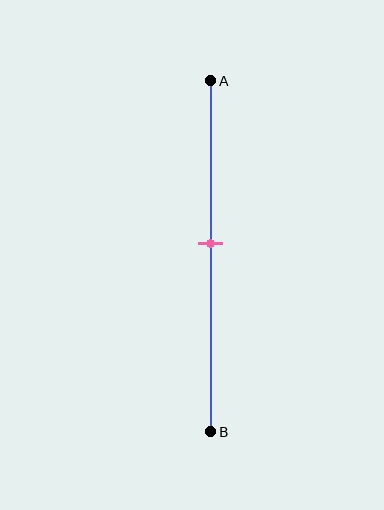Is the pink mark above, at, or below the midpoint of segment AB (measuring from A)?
The pink mark is above the midpoint of segment AB.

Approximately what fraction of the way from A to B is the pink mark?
The pink mark is approximately 45% of the way from A to B.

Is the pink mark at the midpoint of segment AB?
No, the mark is at about 45% from A, not at the 50% midpoint.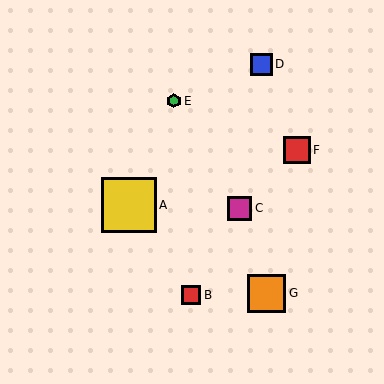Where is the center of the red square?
The center of the red square is at (297, 150).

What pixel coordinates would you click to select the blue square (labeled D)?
Click at (261, 64) to select the blue square D.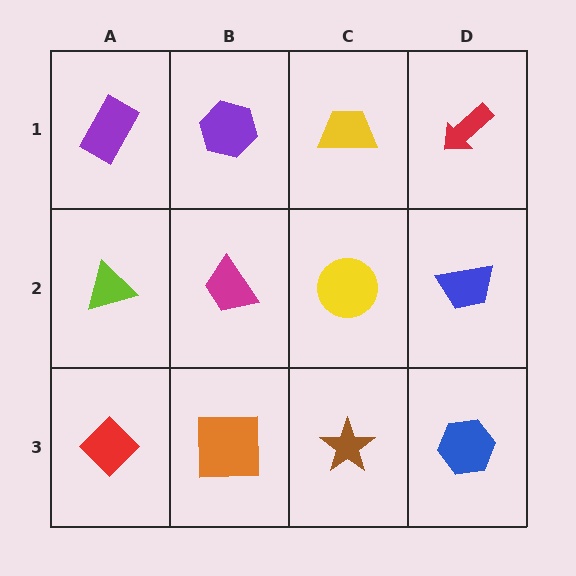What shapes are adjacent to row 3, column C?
A yellow circle (row 2, column C), an orange square (row 3, column B), a blue hexagon (row 3, column D).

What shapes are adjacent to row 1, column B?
A magenta trapezoid (row 2, column B), a purple rectangle (row 1, column A), a yellow trapezoid (row 1, column C).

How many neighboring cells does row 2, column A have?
3.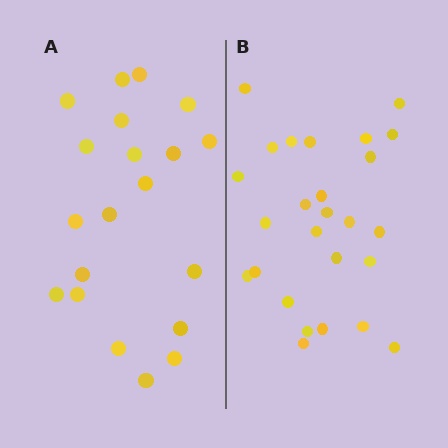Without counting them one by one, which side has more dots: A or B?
Region B (the right region) has more dots.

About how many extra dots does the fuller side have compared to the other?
Region B has about 6 more dots than region A.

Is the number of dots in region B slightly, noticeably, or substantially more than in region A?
Region B has noticeably more, but not dramatically so. The ratio is roughly 1.3 to 1.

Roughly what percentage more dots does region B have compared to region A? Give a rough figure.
About 30% more.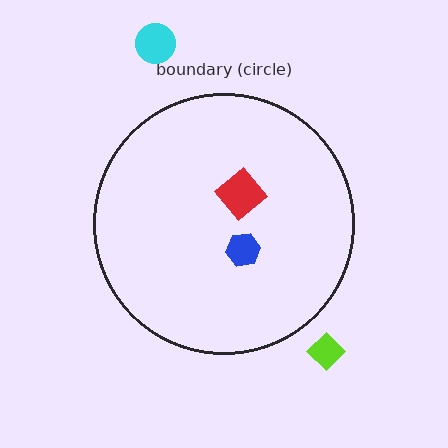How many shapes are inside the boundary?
2 inside, 2 outside.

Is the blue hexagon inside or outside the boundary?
Inside.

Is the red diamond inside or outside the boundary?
Inside.